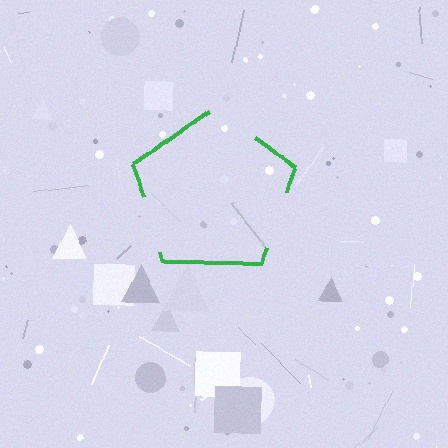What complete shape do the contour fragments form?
The contour fragments form a pentagon.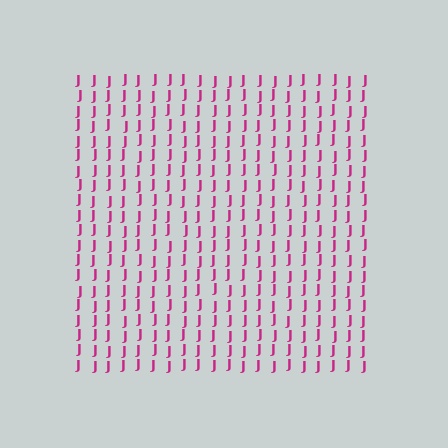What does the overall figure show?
The overall figure shows a square.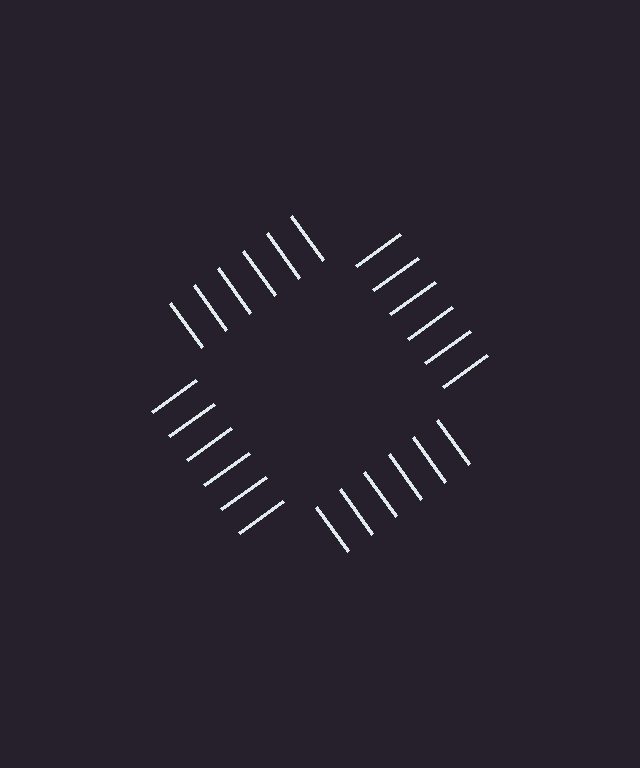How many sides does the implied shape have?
4 sides — the line-ends trace a square.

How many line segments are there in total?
24 — 6 along each of the 4 edges.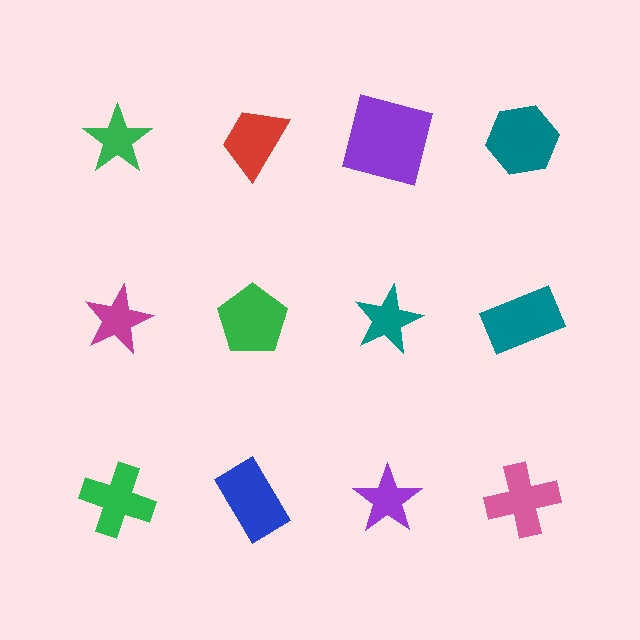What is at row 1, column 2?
A red trapezoid.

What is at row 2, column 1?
A magenta star.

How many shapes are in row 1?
4 shapes.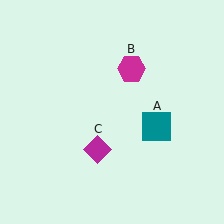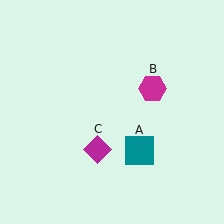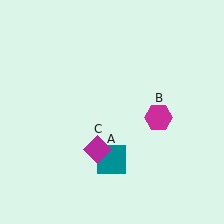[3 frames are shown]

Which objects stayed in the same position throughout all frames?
Magenta diamond (object C) remained stationary.